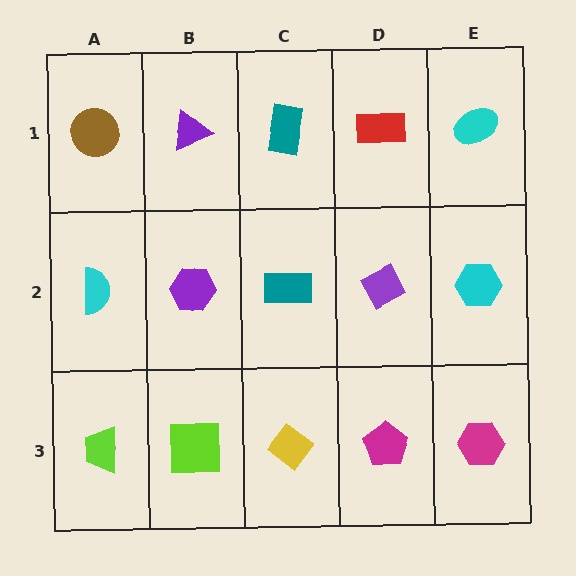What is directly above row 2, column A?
A brown circle.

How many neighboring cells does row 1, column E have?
2.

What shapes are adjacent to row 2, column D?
A red rectangle (row 1, column D), a magenta pentagon (row 3, column D), a teal rectangle (row 2, column C), a cyan hexagon (row 2, column E).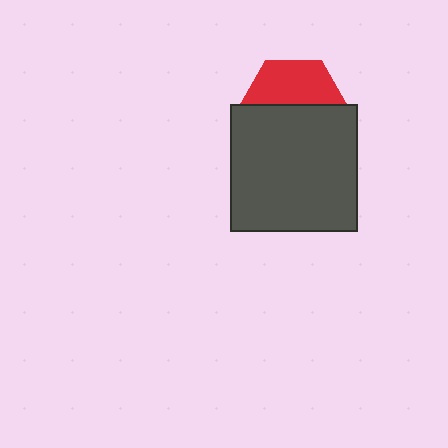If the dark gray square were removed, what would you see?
You would see the complete red hexagon.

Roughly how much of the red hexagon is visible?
A small part of it is visible (roughly 43%).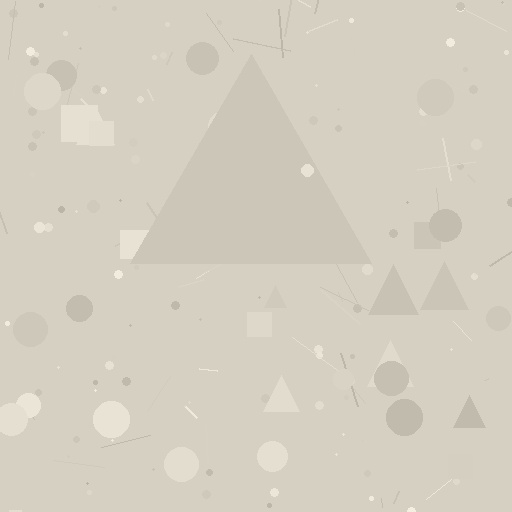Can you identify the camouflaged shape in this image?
The camouflaged shape is a triangle.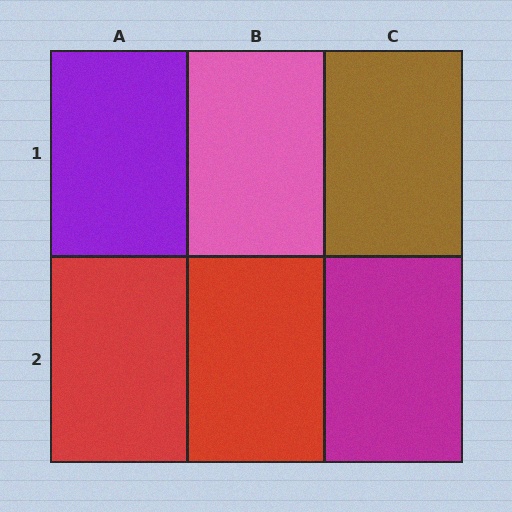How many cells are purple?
1 cell is purple.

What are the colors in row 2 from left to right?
Red, red, magenta.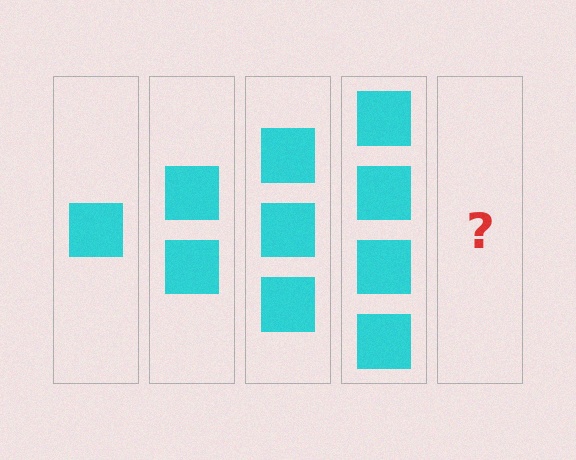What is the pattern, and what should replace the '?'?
The pattern is that each step adds one more square. The '?' should be 5 squares.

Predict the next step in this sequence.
The next step is 5 squares.